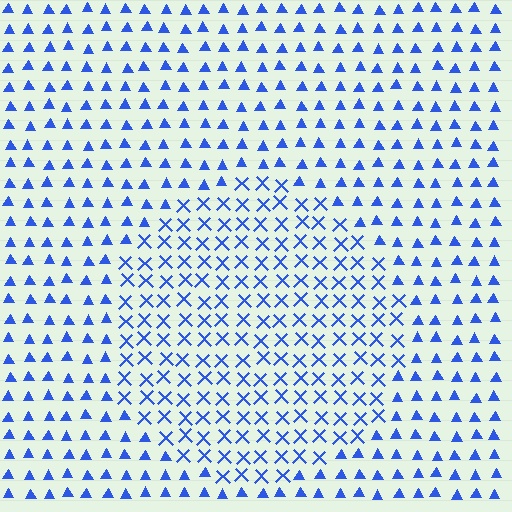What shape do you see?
I see a circle.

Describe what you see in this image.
The image is filled with small blue elements arranged in a uniform grid. A circle-shaped region contains X marks, while the surrounding area contains triangles. The boundary is defined purely by the change in element shape.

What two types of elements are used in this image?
The image uses X marks inside the circle region and triangles outside it.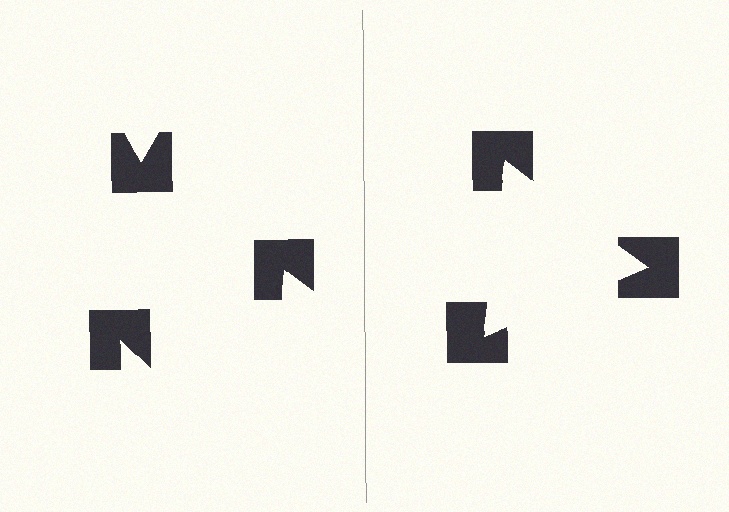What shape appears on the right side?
An illusory triangle.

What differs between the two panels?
The notched squares are positioned identically on both sides; only the wedge orientations differ. On the right they align to a triangle; on the left they are misaligned.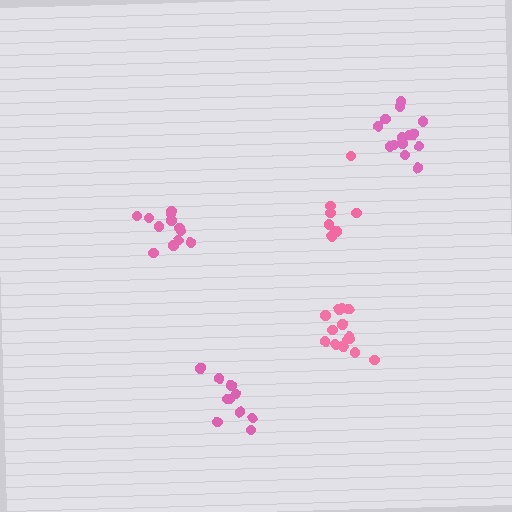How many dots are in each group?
Group 1: 12 dots, Group 2: 8 dots, Group 3: 10 dots, Group 4: 14 dots, Group 5: 14 dots (58 total).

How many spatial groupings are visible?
There are 5 spatial groupings.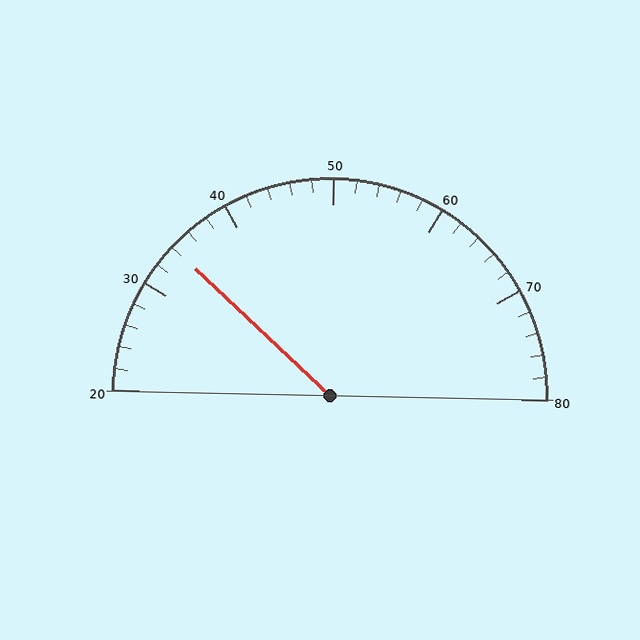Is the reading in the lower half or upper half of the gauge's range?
The reading is in the lower half of the range (20 to 80).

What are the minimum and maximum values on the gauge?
The gauge ranges from 20 to 80.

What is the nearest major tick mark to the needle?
The nearest major tick mark is 30.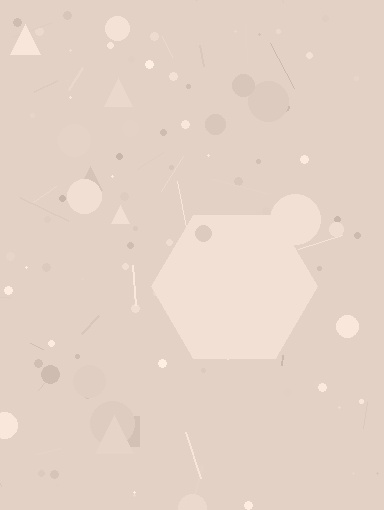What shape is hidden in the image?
A hexagon is hidden in the image.